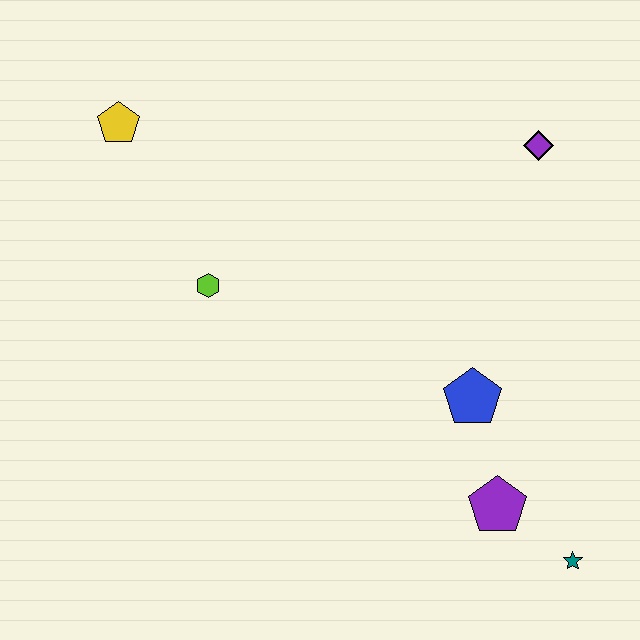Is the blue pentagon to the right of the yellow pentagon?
Yes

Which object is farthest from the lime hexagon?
The teal star is farthest from the lime hexagon.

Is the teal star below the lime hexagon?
Yes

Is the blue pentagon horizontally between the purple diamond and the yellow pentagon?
Yes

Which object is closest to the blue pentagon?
The purple pentagon is closest to the blue pentagon.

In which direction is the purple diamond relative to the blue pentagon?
The purple diamond is above the blue pentagon.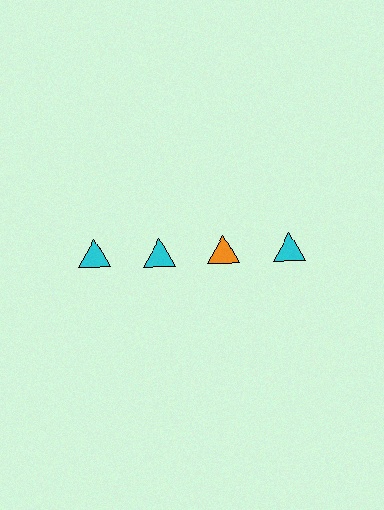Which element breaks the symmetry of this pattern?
The orange triangle in the top row, center column breaks the symmetry. All other shapes are cyan triangles.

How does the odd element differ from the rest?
It has a different color: orange instead of cyan.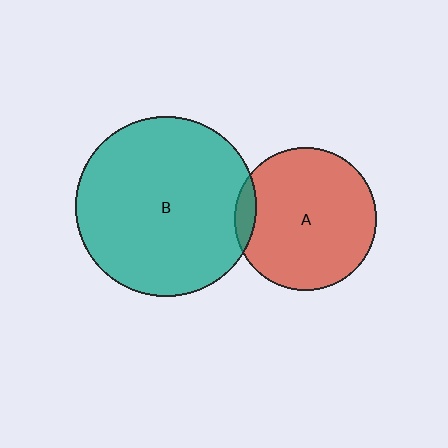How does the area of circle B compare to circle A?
Approximately 1.6 times.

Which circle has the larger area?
Circle B (teal).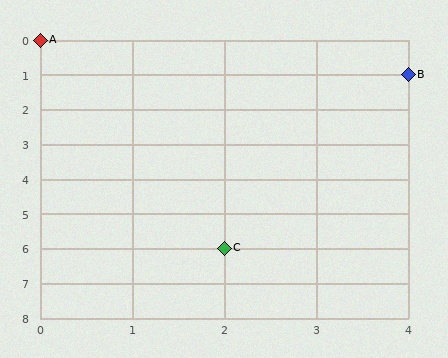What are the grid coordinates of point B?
Point B is at grid coordinates (4, 1).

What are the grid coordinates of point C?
Point C is at grid coordinates (2, 6).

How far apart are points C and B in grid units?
Points C and B are 2 columns and 5 rows apart (about 5.4 grid units diagonally).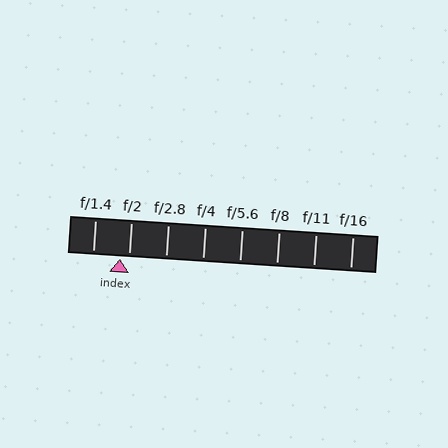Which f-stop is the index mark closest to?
The index mark is closest to f/2.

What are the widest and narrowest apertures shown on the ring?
The widest aperture shown is f/1.4 and the narrowest is f/16.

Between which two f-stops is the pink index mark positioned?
The index mark is between f/1.4 and f/2.